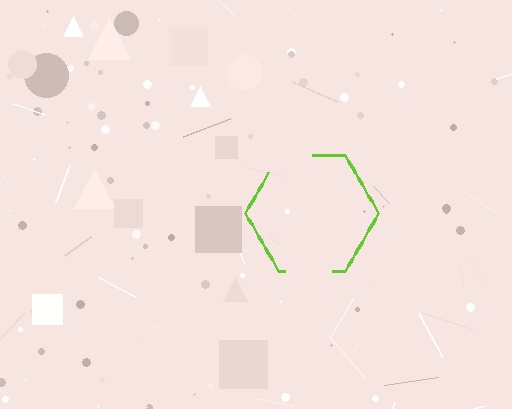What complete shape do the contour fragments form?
The contour fragments form a hexagon.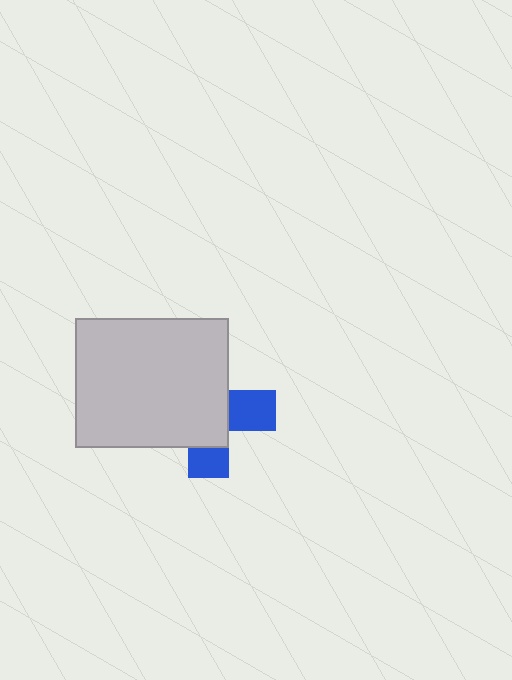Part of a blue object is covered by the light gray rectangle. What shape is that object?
It is a cross.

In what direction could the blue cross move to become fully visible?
The blue cross could move right. That would shift it out from behind the light gray rectangle entirely.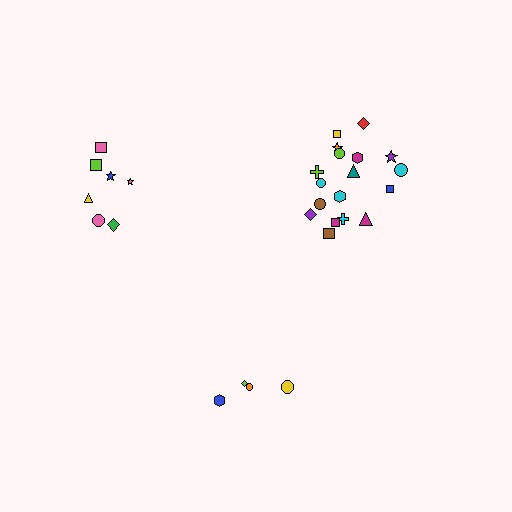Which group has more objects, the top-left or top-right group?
The top-right group.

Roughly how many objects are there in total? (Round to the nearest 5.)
Roughly 30 objects in total.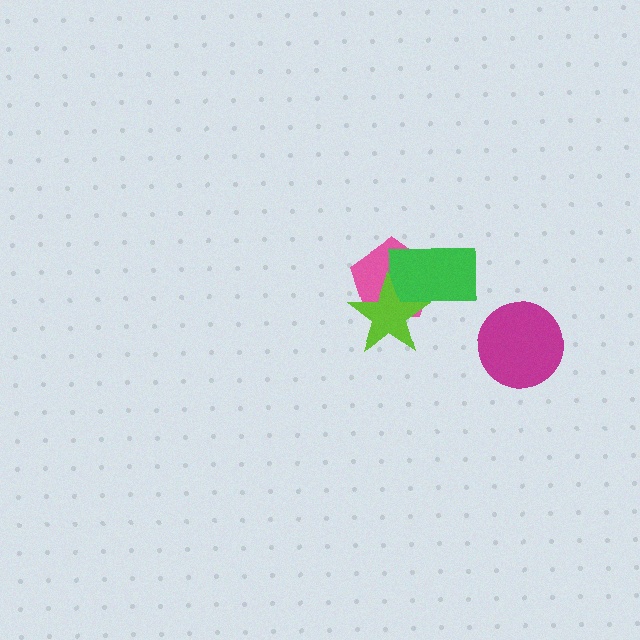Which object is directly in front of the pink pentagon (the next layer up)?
The green rectangle is directly in front of the pink pentagon.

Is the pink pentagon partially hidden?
Yes, it is partially covered by another shape.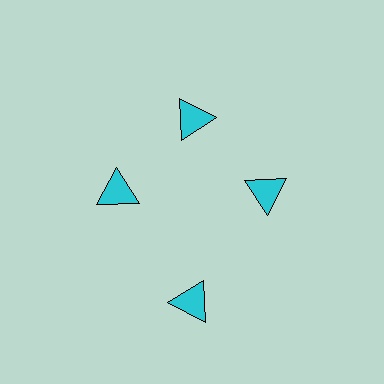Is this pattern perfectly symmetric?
No. The 4 cyan triangles are arranged in a ring, but one element near the 6 o'clock position is pushed outward from the center, breaking the 4-fold rotational symmetry.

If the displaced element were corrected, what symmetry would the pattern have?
It would have 4-fold rotational symmetry — the pattern would map onto itself every 90 degrees.